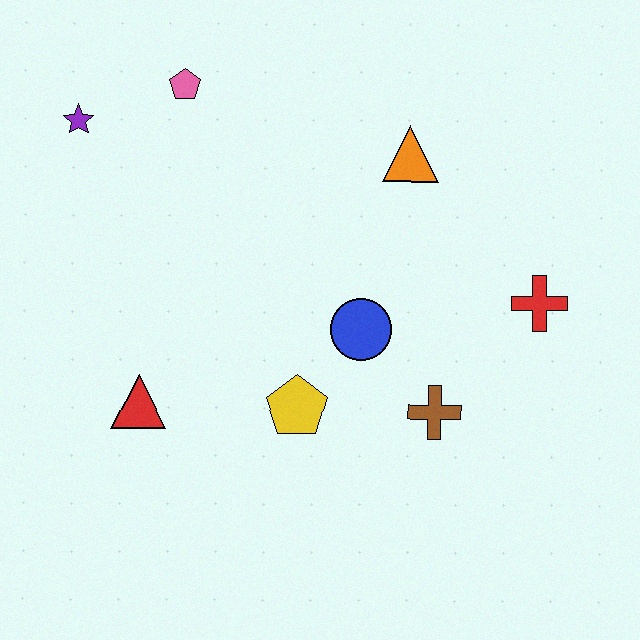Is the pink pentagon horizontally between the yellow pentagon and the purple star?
Yes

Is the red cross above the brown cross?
Yes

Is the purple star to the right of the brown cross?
No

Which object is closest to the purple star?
The pink pentagon is closest to the purple star.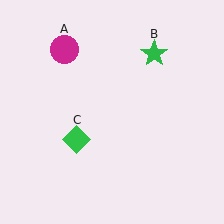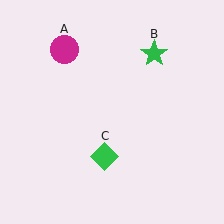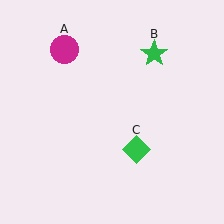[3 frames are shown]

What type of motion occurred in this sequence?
The green diamond (object C) rotated counterclockwise around the center of the scene.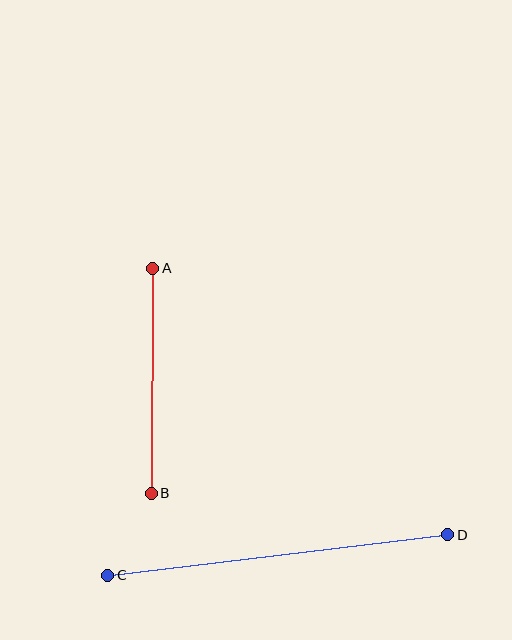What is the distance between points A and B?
The distance is approximately 225 pixels.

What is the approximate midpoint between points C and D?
The midpoint is at approximately (278, 555) pixels.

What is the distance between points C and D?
The distance is approximately 343 pixels.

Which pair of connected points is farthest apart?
Points C and D are farthest apart.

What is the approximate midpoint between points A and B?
The midpoint is at approximately (152, 381) pixels.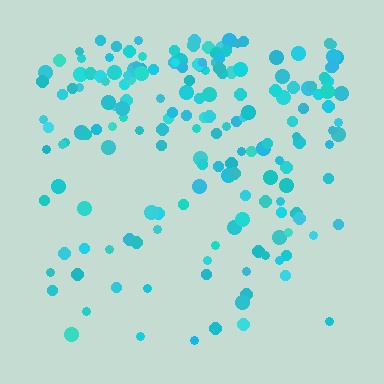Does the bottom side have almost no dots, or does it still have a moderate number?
Still a moderate number, just noticeably fewer than the top.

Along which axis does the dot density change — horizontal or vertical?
Vertical.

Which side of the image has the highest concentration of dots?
The top.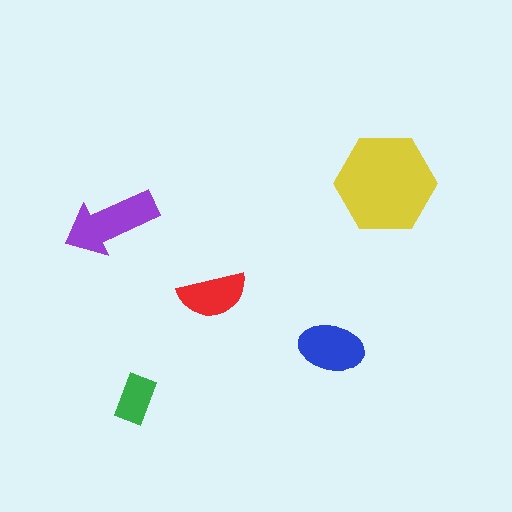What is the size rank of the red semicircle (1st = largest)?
4th.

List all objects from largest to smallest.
The yellow hexagon, the purple arrow, the blue ellipse, the red semicircle, the green rectangle.